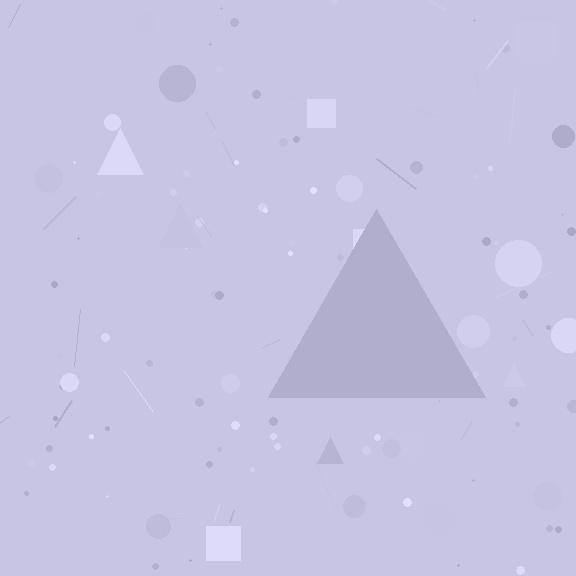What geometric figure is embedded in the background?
A triangle is embedded in the background.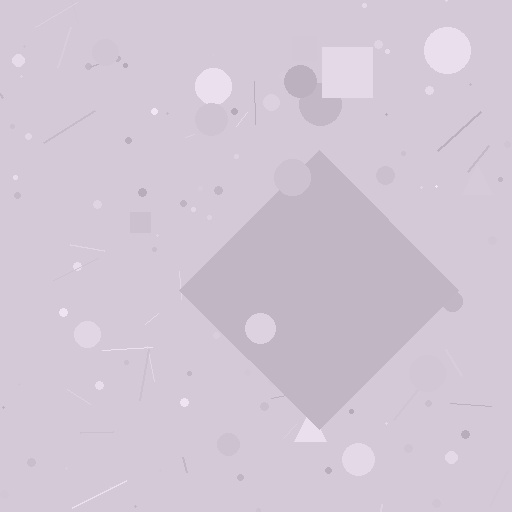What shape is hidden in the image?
A diamond is hidden in the image.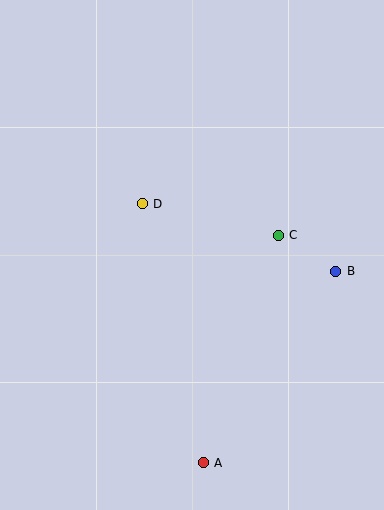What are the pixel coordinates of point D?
Point D is at (142, 204).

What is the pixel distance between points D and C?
The distance between D and C is 140 pixels.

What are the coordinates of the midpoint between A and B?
The midpoint between A and B is at (269, 367).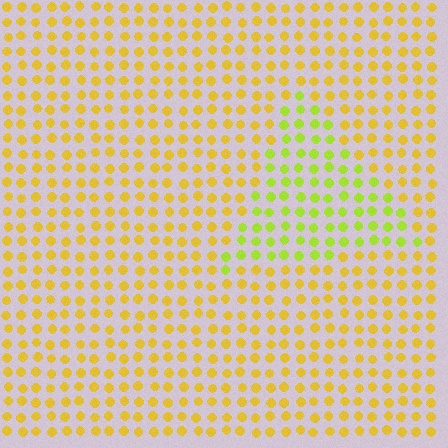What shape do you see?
I see a triangle.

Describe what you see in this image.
The image is filled with small yellow elements in a uniform arrangement. A triangle-shaped region is visible where the elements are tinted to a slightly different hue, forming a subtle color boundary.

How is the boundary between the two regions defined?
The boundary is defined purely by a slight shift in hue (about 34 degrees). Spacing, size, and orientation are identical on both sides.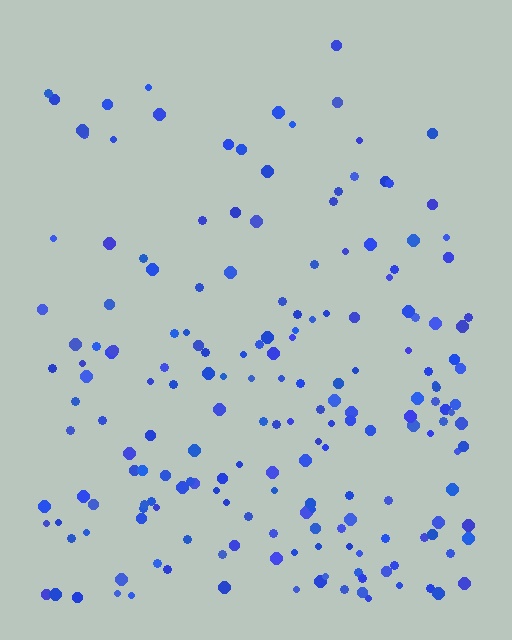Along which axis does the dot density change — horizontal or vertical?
Vertical.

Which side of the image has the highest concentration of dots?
The bottom.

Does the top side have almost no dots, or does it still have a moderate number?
Still a moderate number, just noticeably fewer than the bottom.